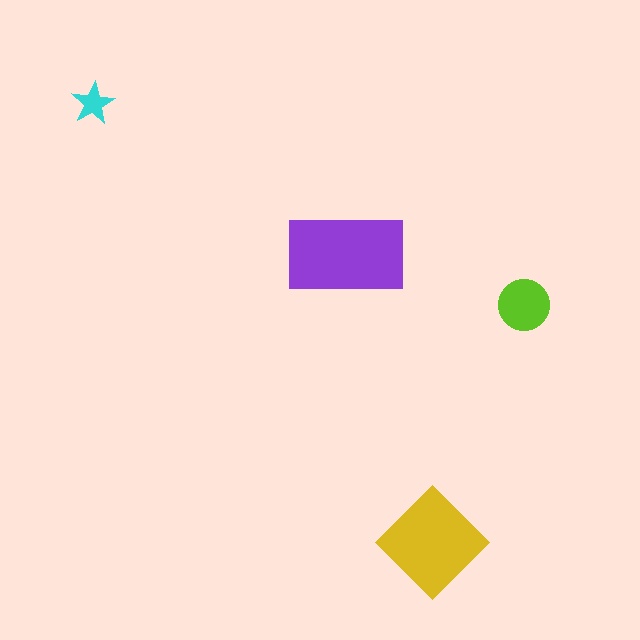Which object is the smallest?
The cyan star.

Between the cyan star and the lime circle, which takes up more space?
The lime circle.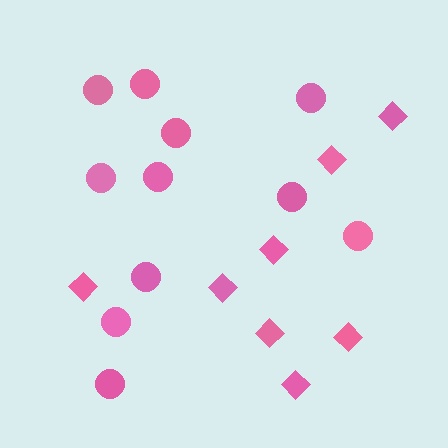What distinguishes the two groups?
There are 2 groups: one group of circles (11) and one group of diamonds (8).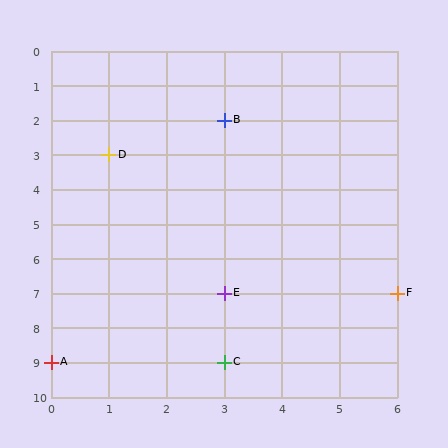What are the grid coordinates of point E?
Point E is at grid coordinates (3, 7).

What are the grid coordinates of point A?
Point A is at grid coordinates (0, 9).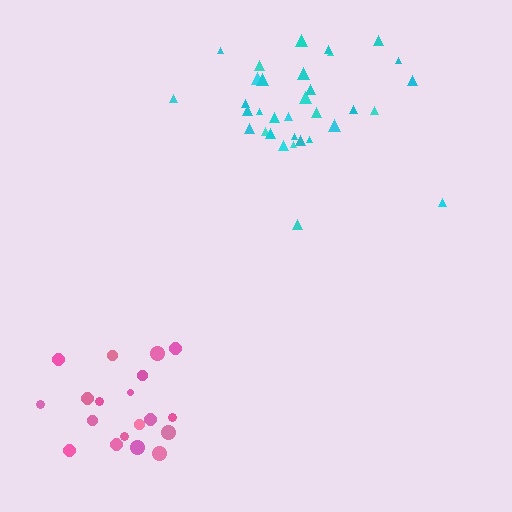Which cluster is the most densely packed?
Cyan.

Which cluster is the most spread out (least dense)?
Pink.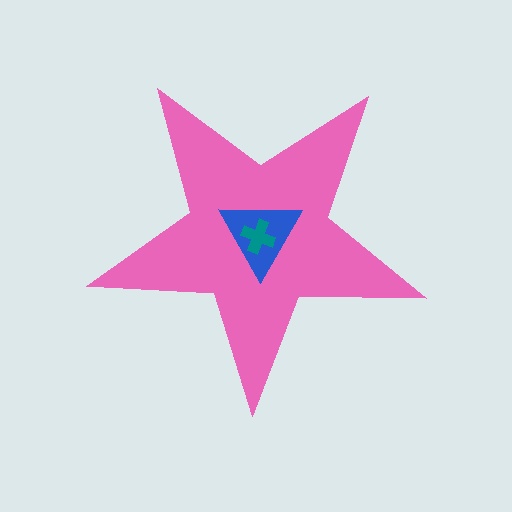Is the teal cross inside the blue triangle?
Yes.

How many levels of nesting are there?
3.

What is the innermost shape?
The teal cross.